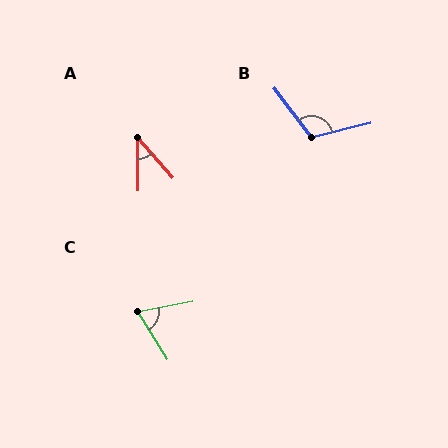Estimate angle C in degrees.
Approximately 69 degrees.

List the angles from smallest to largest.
A (41°), C (69°), B (114°).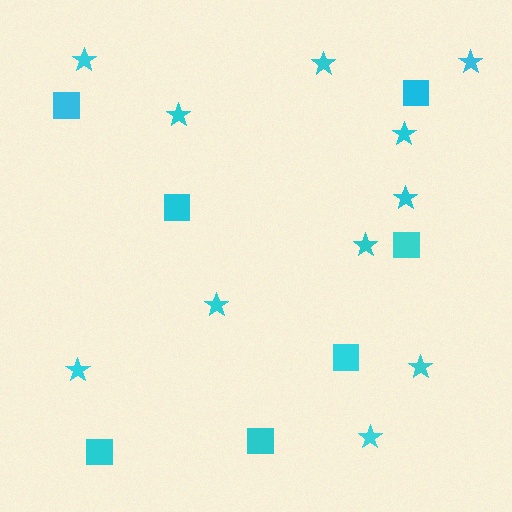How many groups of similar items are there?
There are 2 groups: one group of stars (11) and one group of squares (7).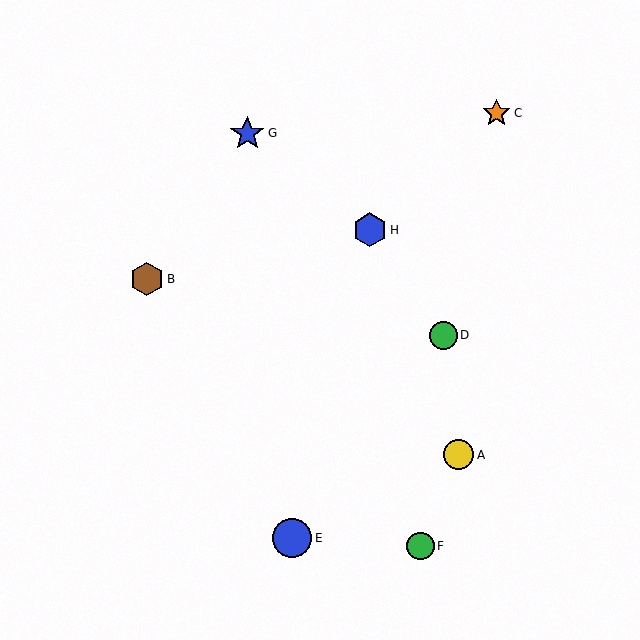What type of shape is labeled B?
Shape B is a brown hexagon.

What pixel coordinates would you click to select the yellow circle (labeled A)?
Click at (458, 455) to select the yellow circle A.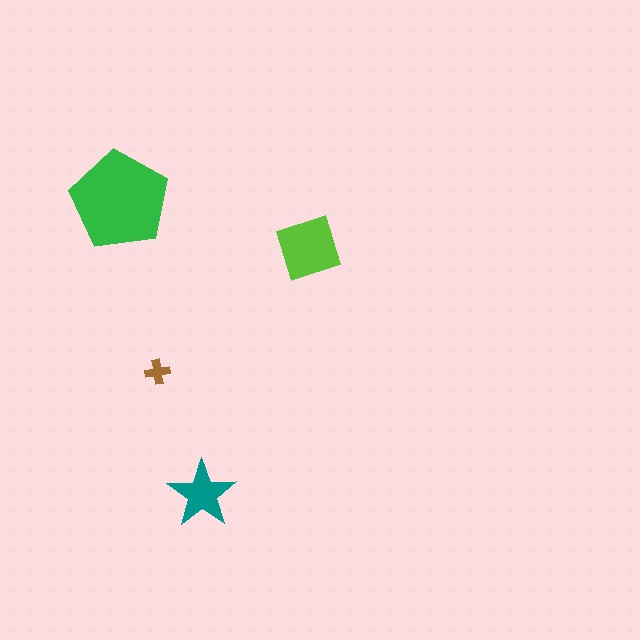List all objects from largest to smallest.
The green pentagon, the lime square, the teal star, the brown cross.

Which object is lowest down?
The teal star is bottommost.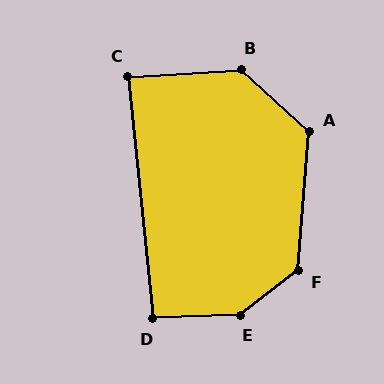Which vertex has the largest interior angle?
E, at approximately 144 degrees.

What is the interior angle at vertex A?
Approximately 128 degrees (obtuse).